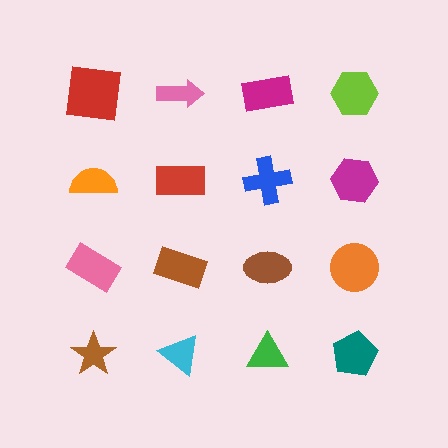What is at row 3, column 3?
A brown ellipse.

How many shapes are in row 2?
4 shapes.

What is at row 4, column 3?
A green triangle.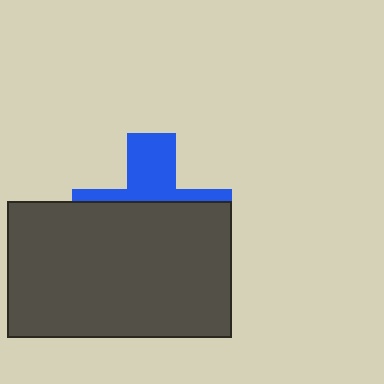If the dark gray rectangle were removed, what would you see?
You would see the complete blue cross.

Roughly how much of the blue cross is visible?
A small part of it is visible (roughly 35%).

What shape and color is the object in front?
The object in front is a dark gray rectangle.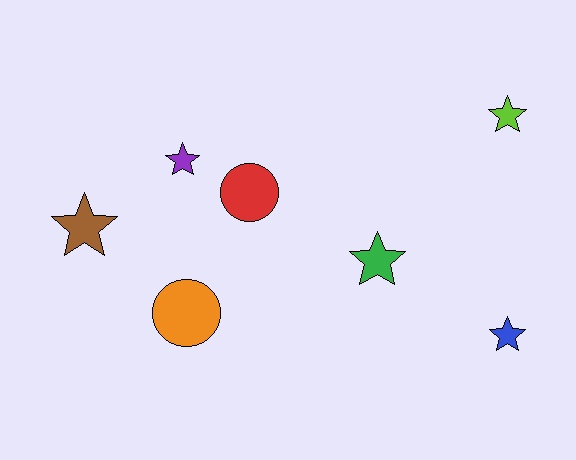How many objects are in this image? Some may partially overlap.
There are 7 objects.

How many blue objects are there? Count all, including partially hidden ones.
There is 1 blue object.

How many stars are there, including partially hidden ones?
There are 5 stars.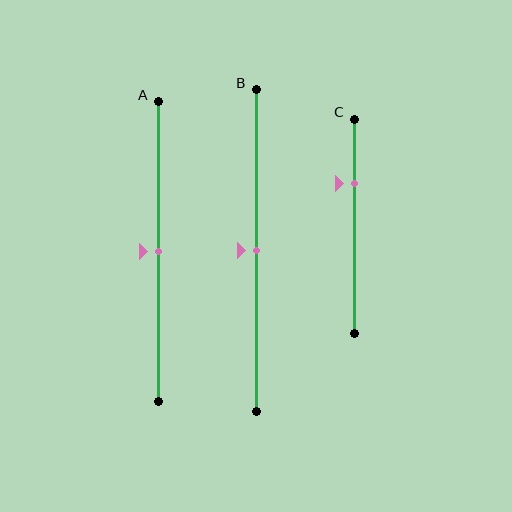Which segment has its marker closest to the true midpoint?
Segment A has its marker closest to the true midpoint.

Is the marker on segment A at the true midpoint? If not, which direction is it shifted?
Yes, the marker on segment A is at the true midpoint.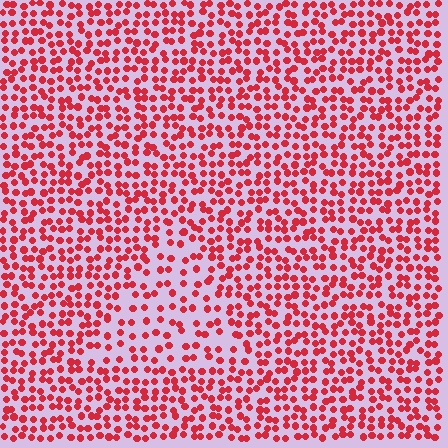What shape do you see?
I see a triangle.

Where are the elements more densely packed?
The elements are more densely packed outside the triangle boundary.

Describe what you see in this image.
The image contains small red elements arranged at two different densities. A triangle-shaped region is visible where the elements are less densely packed than the surrounding area.